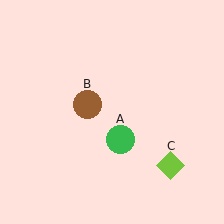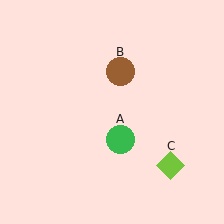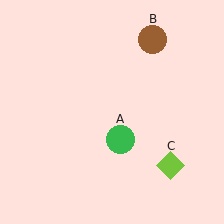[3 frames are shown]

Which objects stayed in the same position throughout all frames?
Green circle (object A) and lime diamond (object C) remained stationary.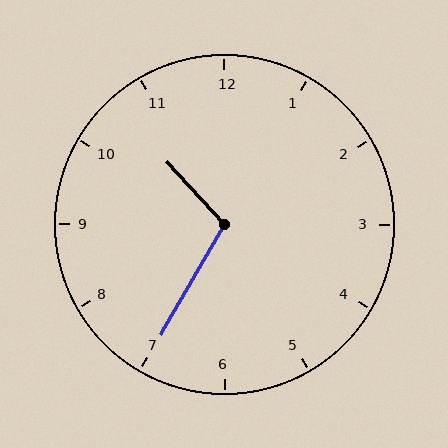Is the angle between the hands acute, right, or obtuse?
It is obtuse.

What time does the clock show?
10:35.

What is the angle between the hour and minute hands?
Approximately 108 degrees.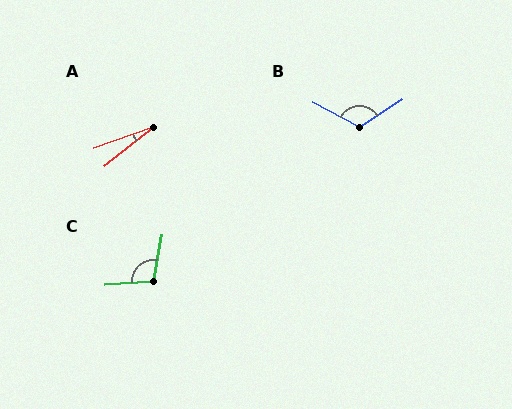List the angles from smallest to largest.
A (19°), C (103°), B (118°).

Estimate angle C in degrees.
Approximately 103 degrees.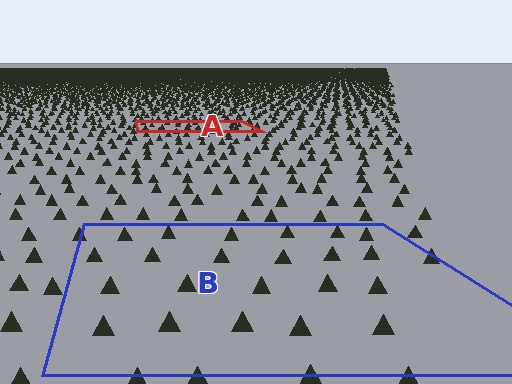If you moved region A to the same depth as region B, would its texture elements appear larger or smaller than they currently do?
They would appear larger. At a closer depth, the same texture elements are projected at a bigger on-screen size.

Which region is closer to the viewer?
Region B is closer. The texture elements there are larger and more spread out.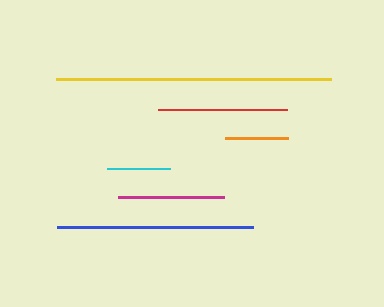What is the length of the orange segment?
The orange segment is approximately 63 pixels long.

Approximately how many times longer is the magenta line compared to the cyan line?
The magenta line is approximately 1.7 times the length of the cyan line.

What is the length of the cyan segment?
The cyan segment is approximately 63 pixels long.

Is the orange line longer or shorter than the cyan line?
The cyan line is longer than the orange line.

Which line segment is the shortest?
The orange line is the shortest at approximately 63 pixels.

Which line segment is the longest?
The yellow line is the longest at approximately 275 pixels.